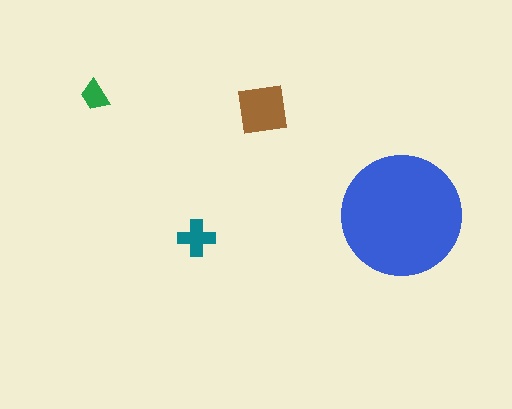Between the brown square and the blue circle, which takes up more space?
The blue circle.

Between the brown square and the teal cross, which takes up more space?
The brown square.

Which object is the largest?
The blue circle.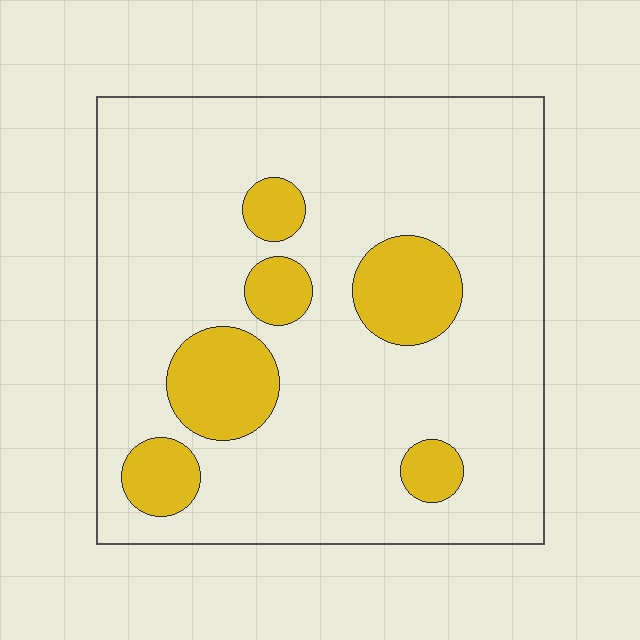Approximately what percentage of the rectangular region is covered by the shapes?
Approximately 15%.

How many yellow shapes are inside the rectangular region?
6.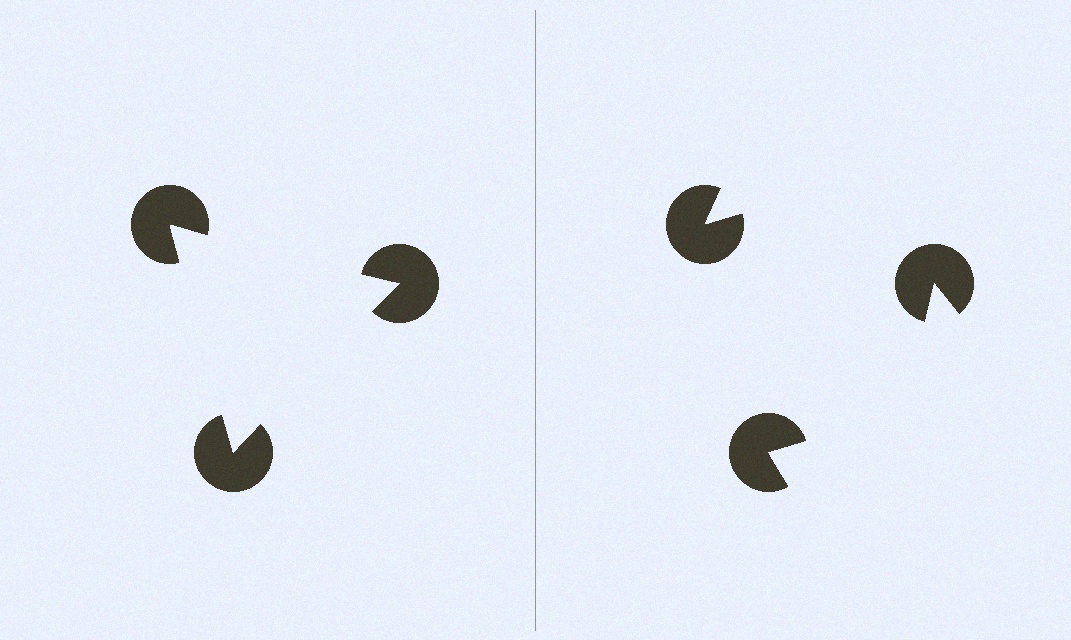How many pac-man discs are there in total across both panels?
6 — 3 on each side.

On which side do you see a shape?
An illusory triangle appears on the left side. On the right side the wedge cuts are rotated, so no coherent shape forms.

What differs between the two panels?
The pac-man discs are positioned identically on both sides; only the wedge orientations differ. On the left they align to a triangle; on the right they are misaligned.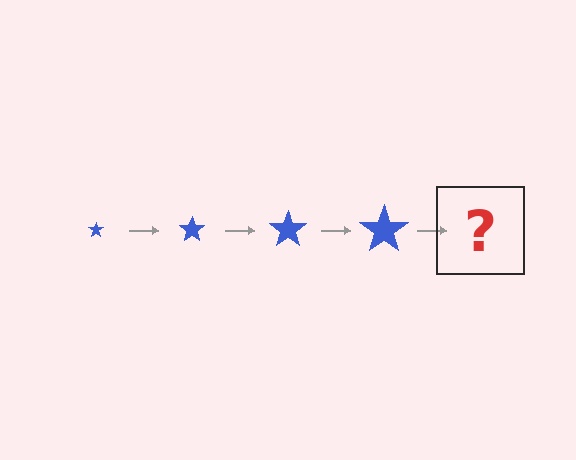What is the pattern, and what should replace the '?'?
The pattern is that the star gets progressively larger each step. The '?' should be a blue star, larger than the previous one.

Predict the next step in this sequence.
The next step is a blue star, larger than the previous one.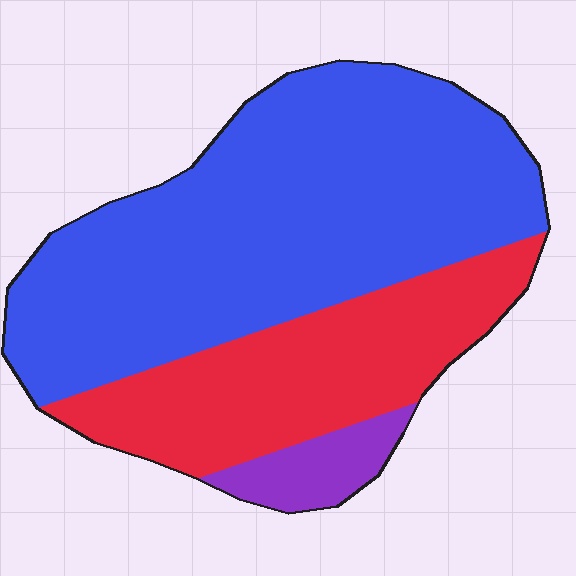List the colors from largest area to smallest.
From largest to smallest: blue, red, purple.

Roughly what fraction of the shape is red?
Red takes up about one third (1/3) of the shape.